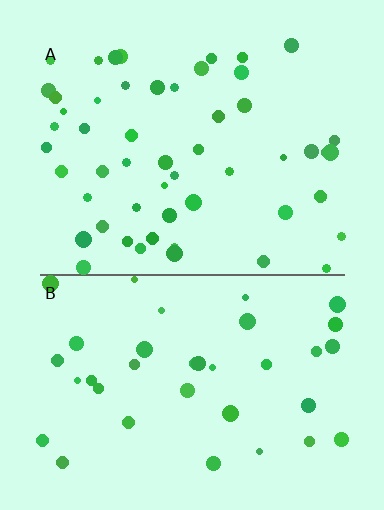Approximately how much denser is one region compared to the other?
Approximately 1.5× — region A over region B.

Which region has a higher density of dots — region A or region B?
A (the top).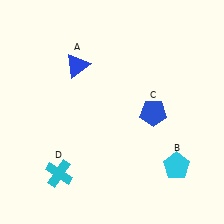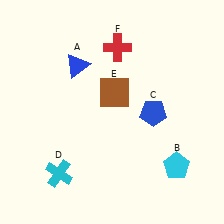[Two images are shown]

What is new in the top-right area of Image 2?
A brown square (E) was added in the top-right area of Image 2.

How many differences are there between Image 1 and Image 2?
There are 2 differences between the two images.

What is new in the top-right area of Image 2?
A red cross (F) was added in the top-right area of Image 2.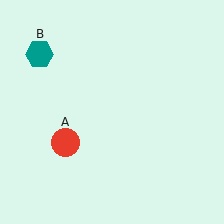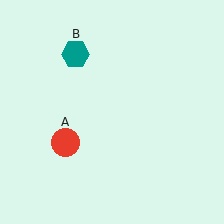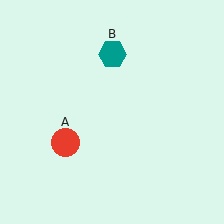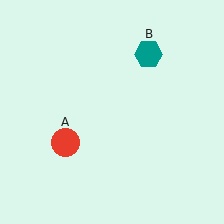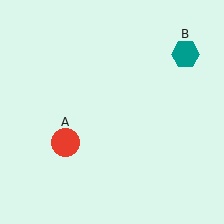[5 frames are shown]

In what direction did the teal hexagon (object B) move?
The teal hexagon (object B) moved right.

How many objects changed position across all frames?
1 object changed position: teal hexagon (object B).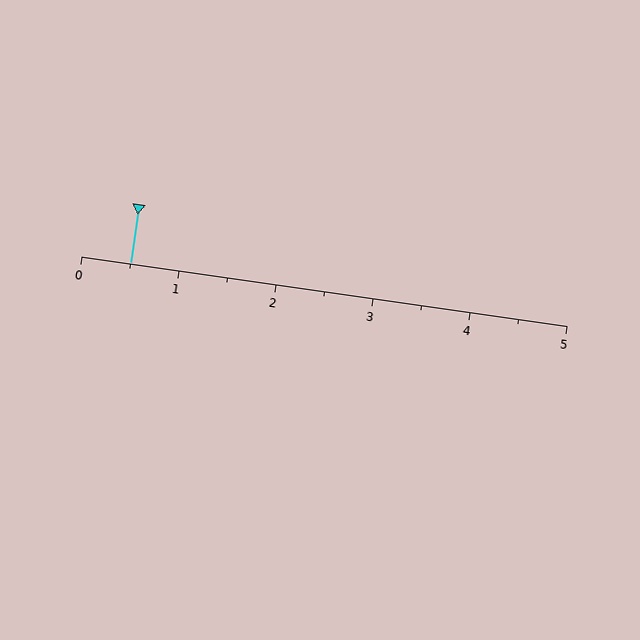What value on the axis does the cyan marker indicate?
The marker indicates approximately 0.5.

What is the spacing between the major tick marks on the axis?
The major ticks are spaced 1 apart.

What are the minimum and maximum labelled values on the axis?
The axis runs from 0 to 5.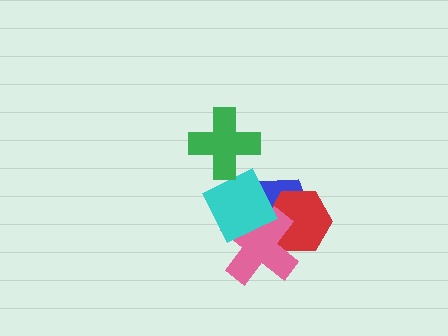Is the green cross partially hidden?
No, no other shape covers it.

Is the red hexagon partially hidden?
Yes, it is partially covered by another shape.